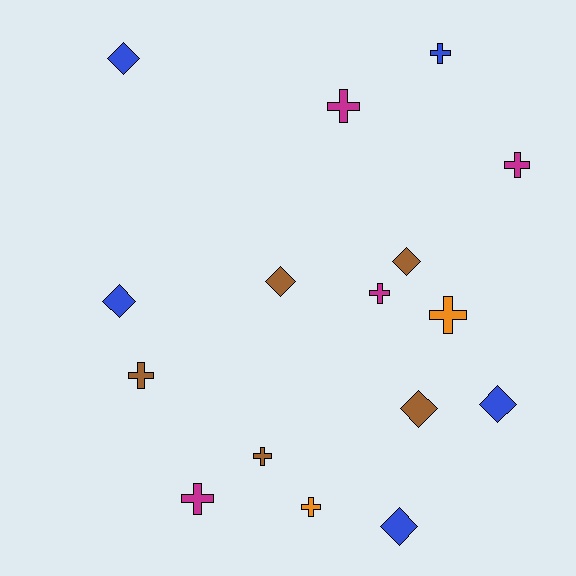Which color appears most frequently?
Brown, with 5 objects.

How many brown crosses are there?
There are 2 brown crosses.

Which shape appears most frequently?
Cross, with 9 objects.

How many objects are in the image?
There are 16 objects.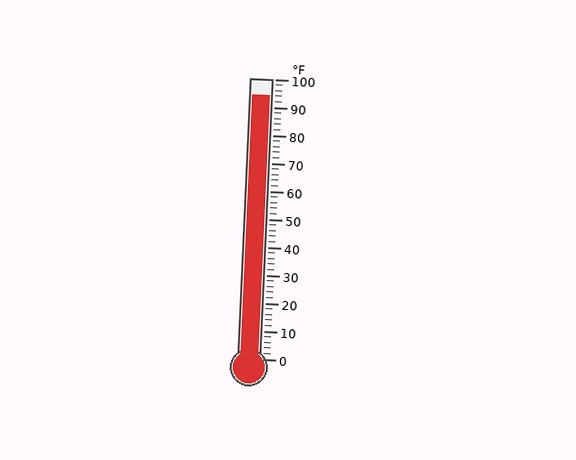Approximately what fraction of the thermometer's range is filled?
The thermometer is filled to approximately 95% of its range.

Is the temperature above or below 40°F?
The temperature is above 40°F.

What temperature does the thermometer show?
The thermometer shows approximately 94°F.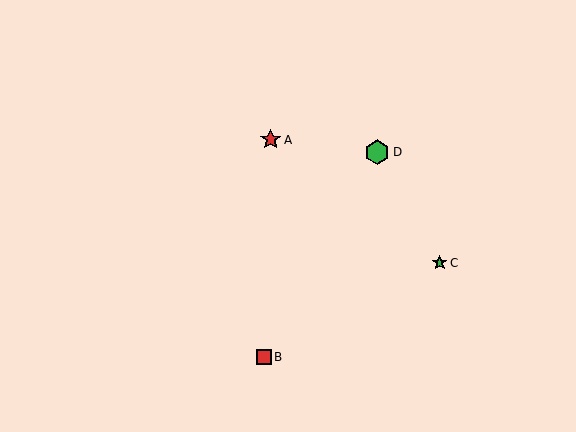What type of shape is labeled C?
Shape C is a green star.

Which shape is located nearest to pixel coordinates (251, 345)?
The red square (labeled B) at (264, 357) is nearest to that location.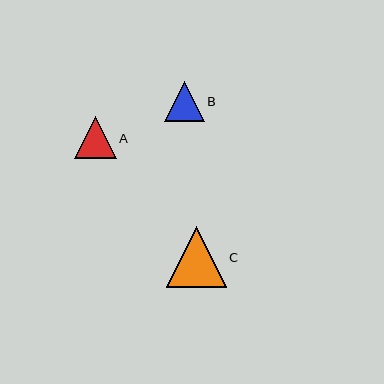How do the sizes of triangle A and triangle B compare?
Triangle A and triangle B are approximately the same size.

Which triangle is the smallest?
Triangle B is the smallest with a size of approximately 40 pixels.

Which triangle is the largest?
Triangle C is the largest with a size of approximately 60 pixels.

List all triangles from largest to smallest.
From largest to smallest: C, A, B.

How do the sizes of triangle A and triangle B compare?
Triangle A and triangle B are approximately the same size.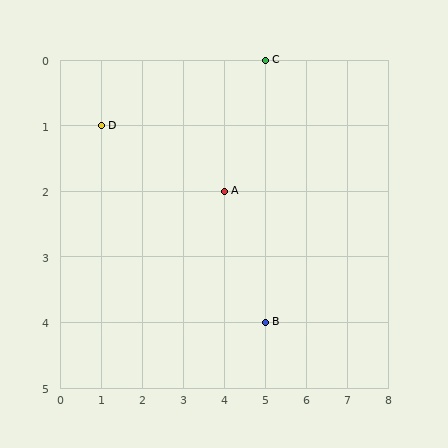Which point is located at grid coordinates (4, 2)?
Point A is at (4, 2).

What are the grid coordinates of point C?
Point C is at grid coordinates (5, 0).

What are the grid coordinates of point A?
Point A is at grid coordinates (4, 2).